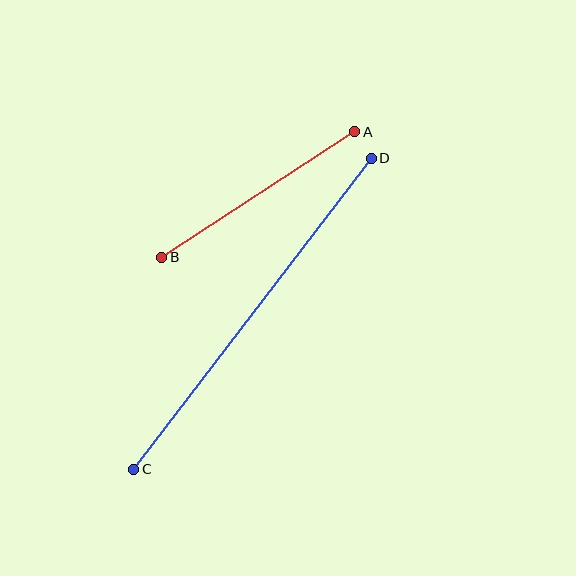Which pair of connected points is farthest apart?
Points C and D are farthest apart.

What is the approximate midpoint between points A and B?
The midpoint is at approximately (258, 195) pixels.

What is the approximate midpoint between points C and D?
The midpoint is at approximately (253, 314) pixels.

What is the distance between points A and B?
The distance is approximately 230 pixels.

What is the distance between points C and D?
The distance is approximately 391 pixels.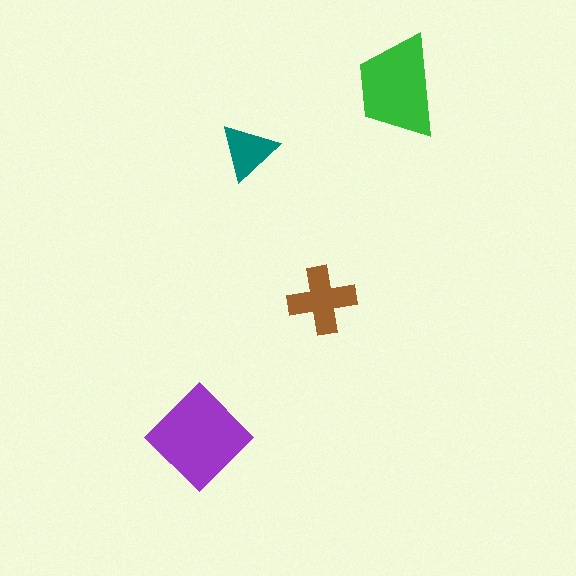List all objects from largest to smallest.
The purple diamond, the green trapezoid, the brown cross, the teal triangle.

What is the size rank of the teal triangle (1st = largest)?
4th.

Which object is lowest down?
The purple diamond is bottommost.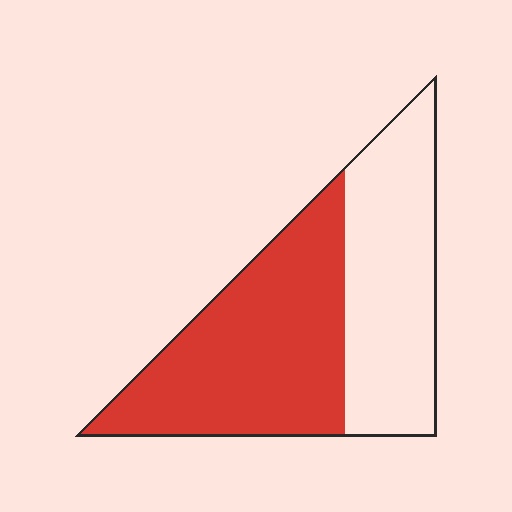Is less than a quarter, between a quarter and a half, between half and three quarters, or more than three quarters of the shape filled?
Between half and three quarters.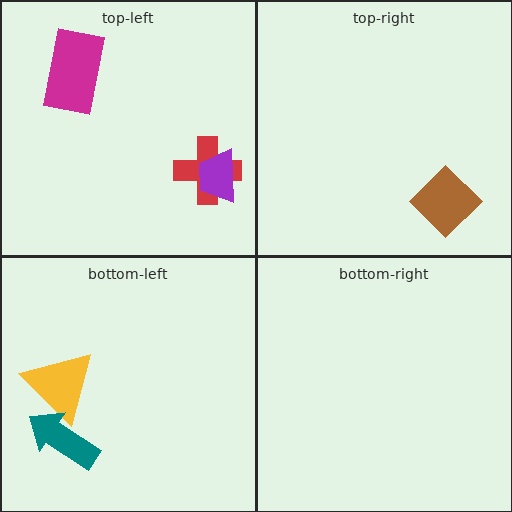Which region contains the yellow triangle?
The bottom-left region.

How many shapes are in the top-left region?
3.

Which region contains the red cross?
The top-left region.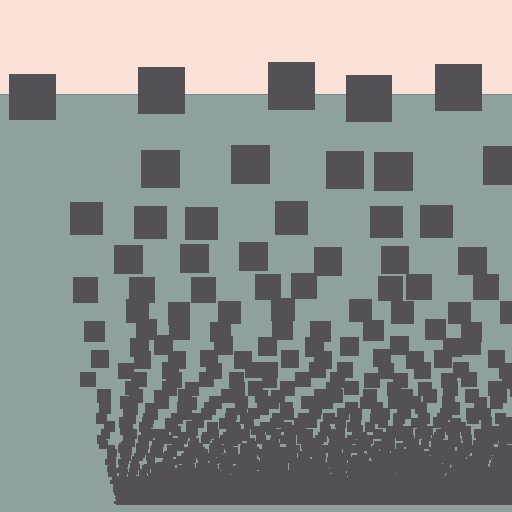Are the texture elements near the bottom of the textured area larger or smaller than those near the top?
Smaller. The gradient is inverted — elements near the bottom are smaller and denser.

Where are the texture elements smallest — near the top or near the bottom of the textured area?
Near the bottom.